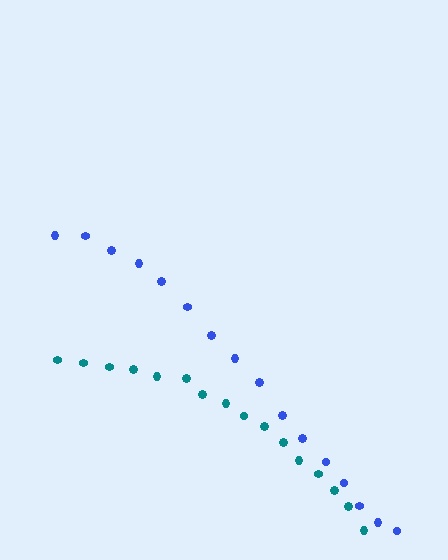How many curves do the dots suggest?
There are 2 distinct paths.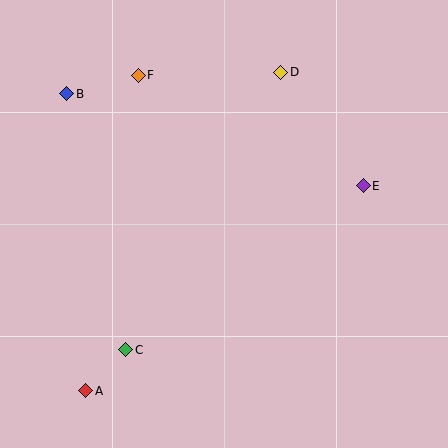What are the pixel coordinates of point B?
Point B is at (67, 94).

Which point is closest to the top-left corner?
Point B is closest to the top-left corner.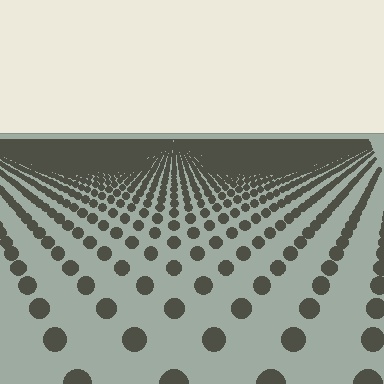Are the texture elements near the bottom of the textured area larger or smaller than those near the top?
Larger. Near the bottom, elements are closer to the viewer and appear at a bigger on-screen size.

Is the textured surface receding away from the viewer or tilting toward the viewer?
The surface is receding away from the viewer. Texture elements get smaller and denser toward the top.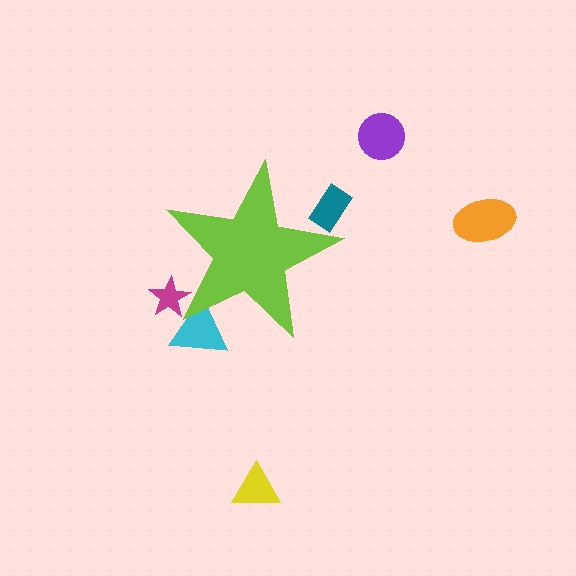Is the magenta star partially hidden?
Yes, the magenta star is partially hidden behind the lime star.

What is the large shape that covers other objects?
A lime star.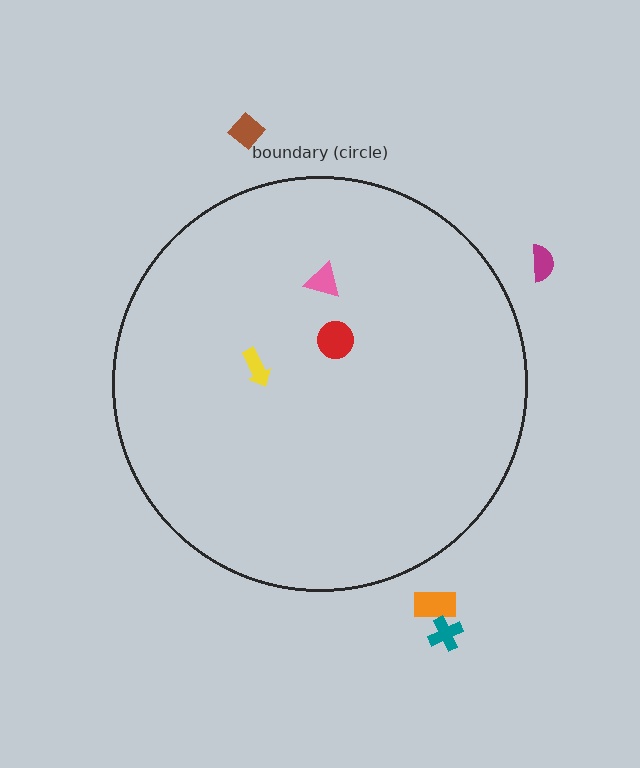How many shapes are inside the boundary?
3 inside, 4 outside.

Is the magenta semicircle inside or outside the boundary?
Outside.